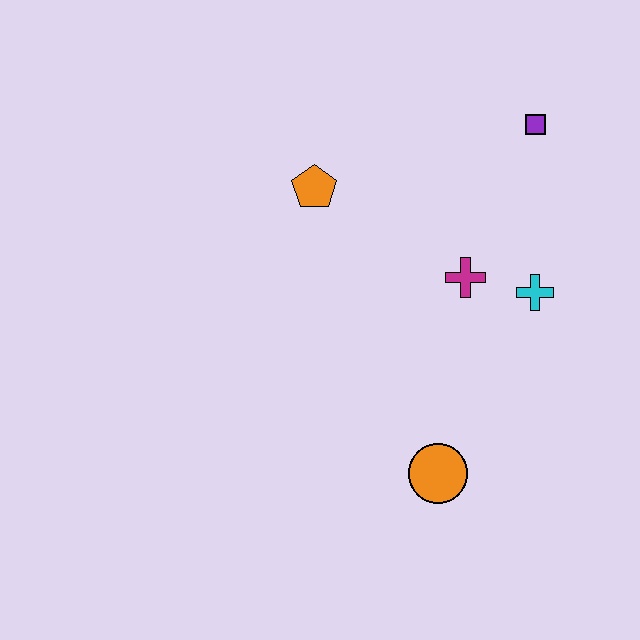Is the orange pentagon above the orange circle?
Yes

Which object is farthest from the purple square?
The orange circle is farthest from the purple square.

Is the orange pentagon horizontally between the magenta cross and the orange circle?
No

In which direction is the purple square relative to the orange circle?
The purple square is above the orange circle.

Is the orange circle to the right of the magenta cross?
No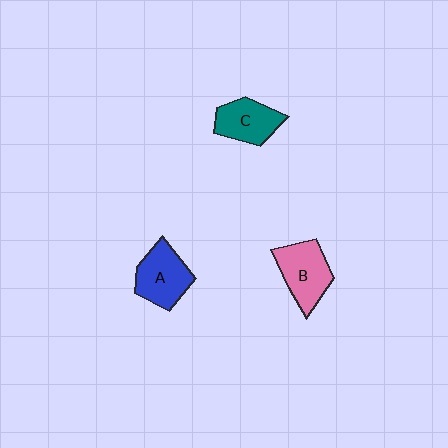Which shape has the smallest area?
Shape C (teal).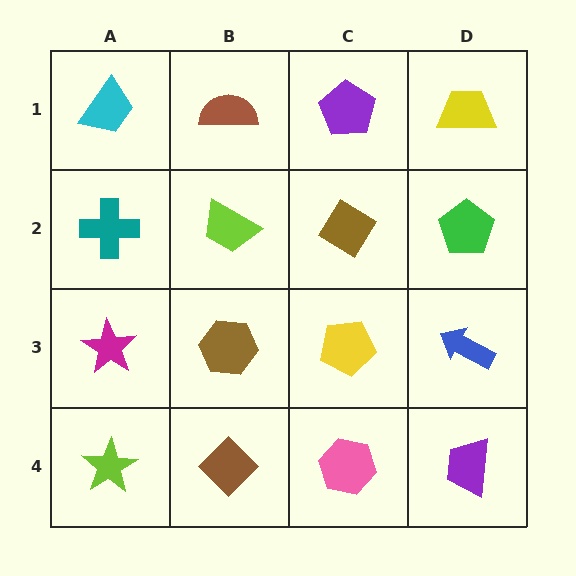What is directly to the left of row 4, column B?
A lime star.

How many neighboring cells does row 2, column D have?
3.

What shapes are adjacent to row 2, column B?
A brown semicircle (row 1, column B), a brown hexagon (row 3, column B), a teal cross (row 2, column A), a brown diamond (row 2, column C).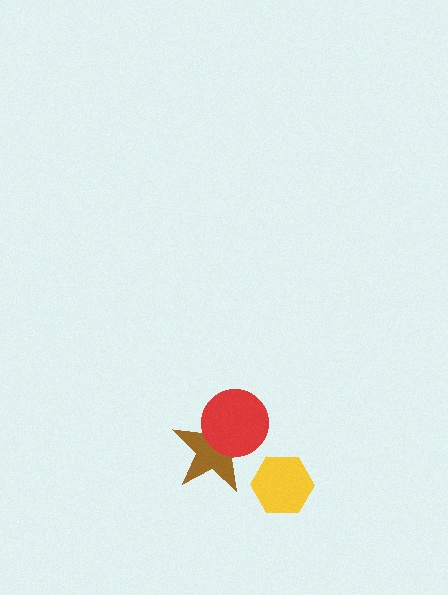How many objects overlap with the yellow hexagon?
0 objects overlap with the yellow hexagon.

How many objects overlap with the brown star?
1 object overlaps with the brown star.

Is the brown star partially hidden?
Yes, it is partially covered by another shape.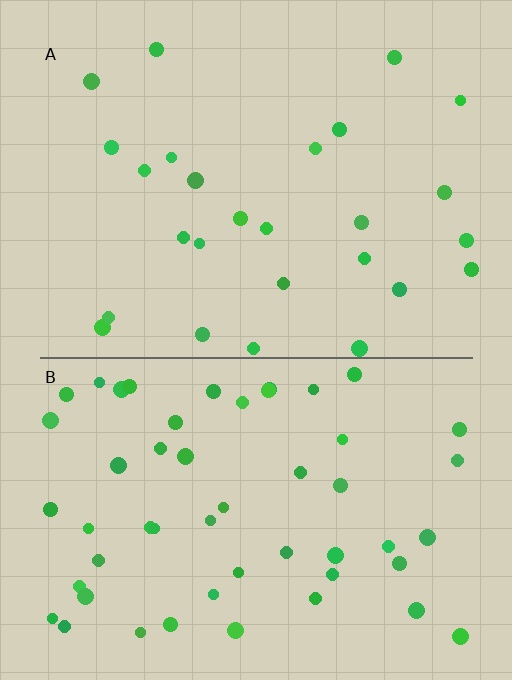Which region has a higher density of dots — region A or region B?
B (the bottom).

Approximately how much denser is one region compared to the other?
Approximately 2.0× — region B over region A.